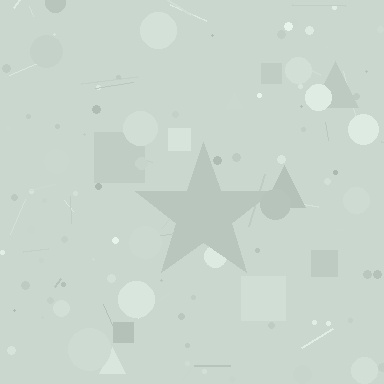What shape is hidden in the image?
A star is hidden in the image.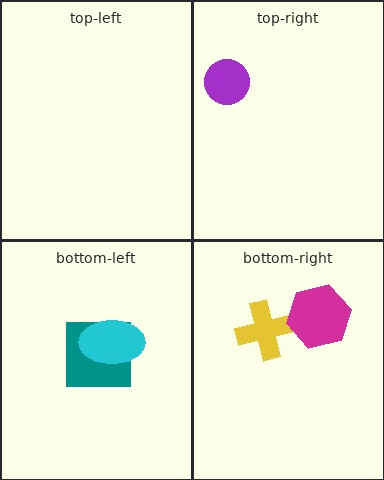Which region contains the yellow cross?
The bottom-right region.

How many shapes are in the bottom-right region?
2.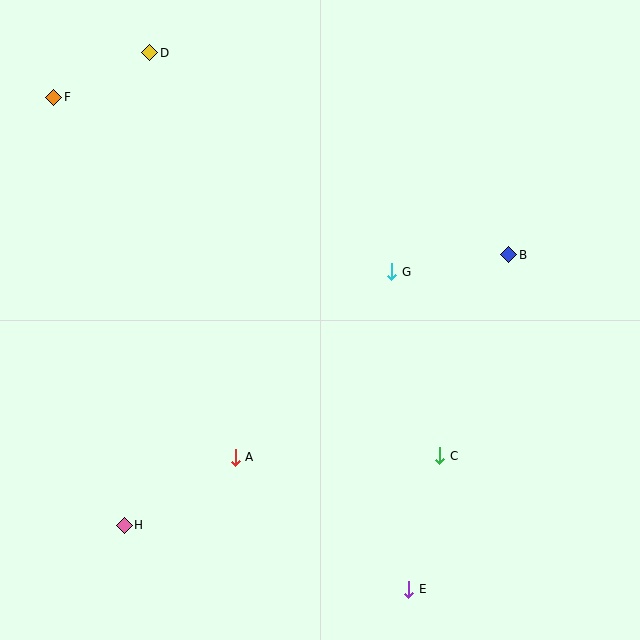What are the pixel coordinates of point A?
Point A is at (235, 457).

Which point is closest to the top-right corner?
Point B is closest to the top-right corner.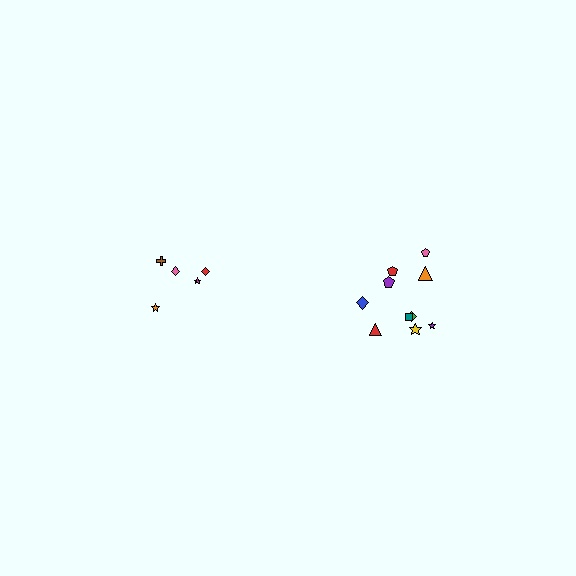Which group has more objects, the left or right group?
The right group.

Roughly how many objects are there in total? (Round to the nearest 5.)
Roughly 15 objects in total.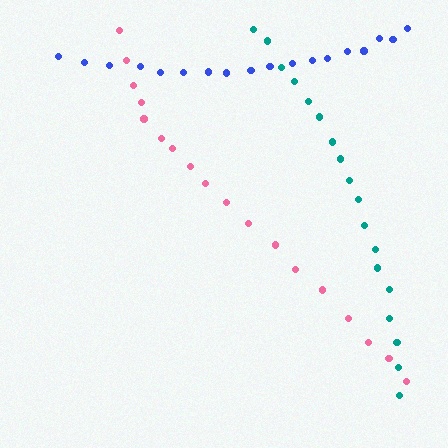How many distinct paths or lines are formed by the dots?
There are 3 distinct paths.